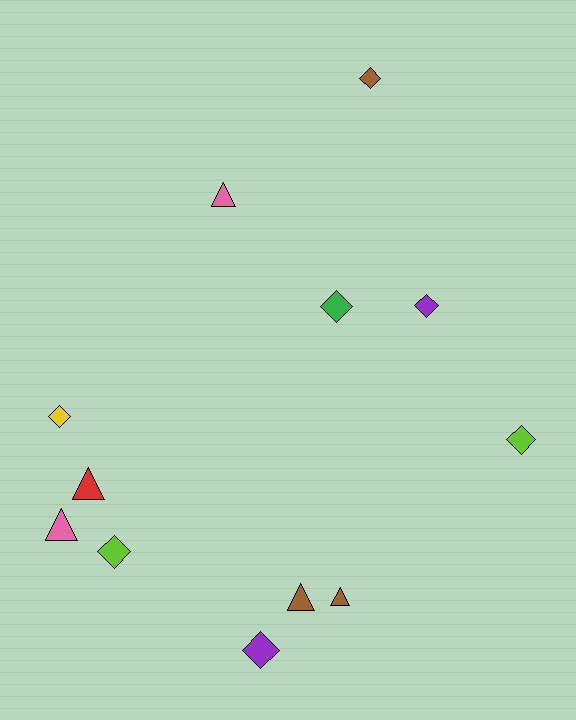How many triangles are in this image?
There are 5 triangles.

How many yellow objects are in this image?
There is 1 yellow object.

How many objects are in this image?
There are 12 objects.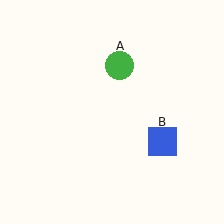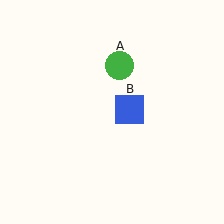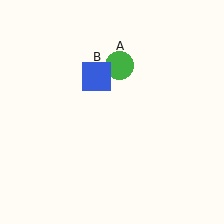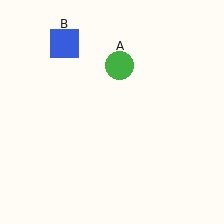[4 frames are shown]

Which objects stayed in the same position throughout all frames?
Green circle (object A) remained stationary.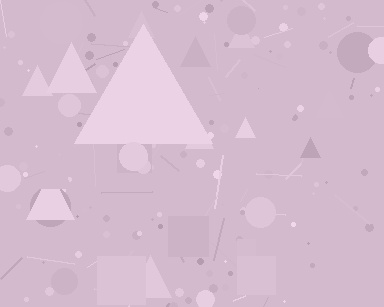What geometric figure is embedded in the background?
A triangle is embedded in the background.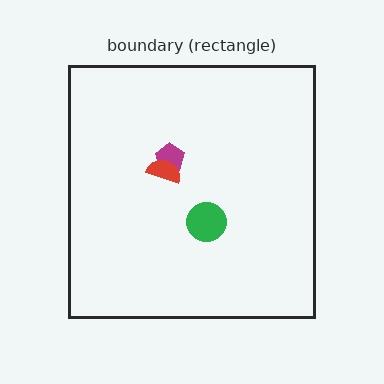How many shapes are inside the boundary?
3 inside, 0 outside.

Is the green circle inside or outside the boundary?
Inside.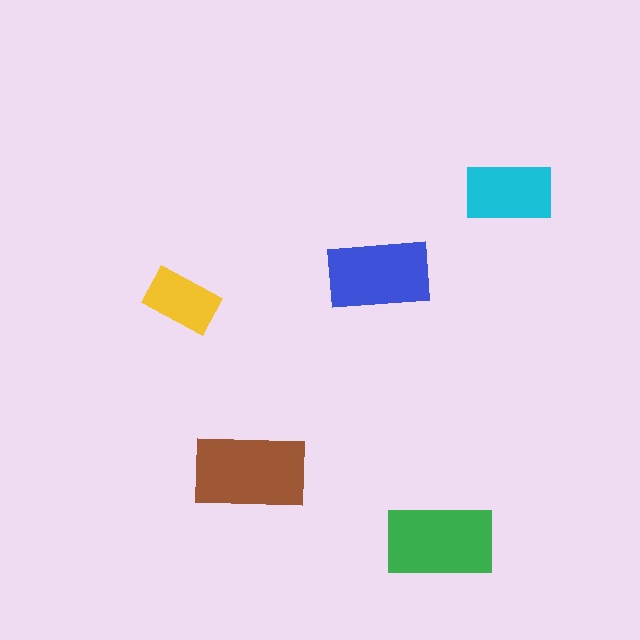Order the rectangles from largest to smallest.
the brown one, the green one, the blue one, the cyan one, the yellow one.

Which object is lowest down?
The green rectangle is bottommost.